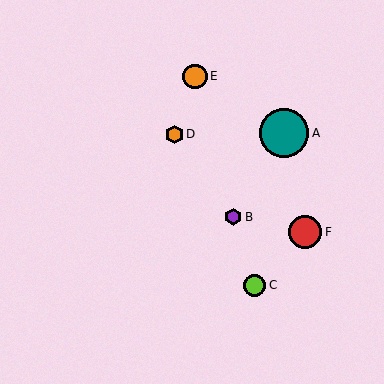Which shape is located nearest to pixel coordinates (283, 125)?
The teal circle (labeled A) at (284, 133) is nearest to that location.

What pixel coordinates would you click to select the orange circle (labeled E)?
Click at (195, 76) to select the orange circle E.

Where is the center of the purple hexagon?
The center of the purple hexagon is at (233, 217).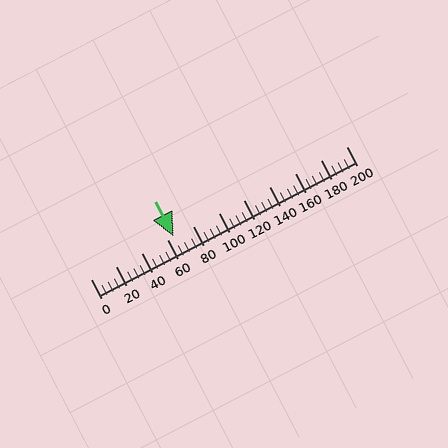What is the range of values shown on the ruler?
The ruler shows values from 0 to 200.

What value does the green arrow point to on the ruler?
The green arrow points to approximately 65.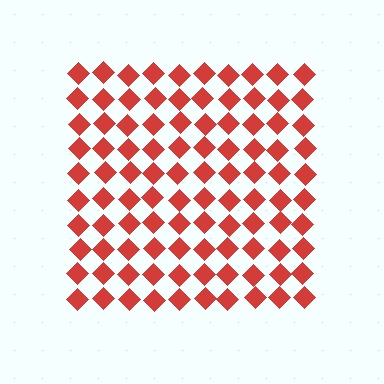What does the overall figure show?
The overall figure shows a square.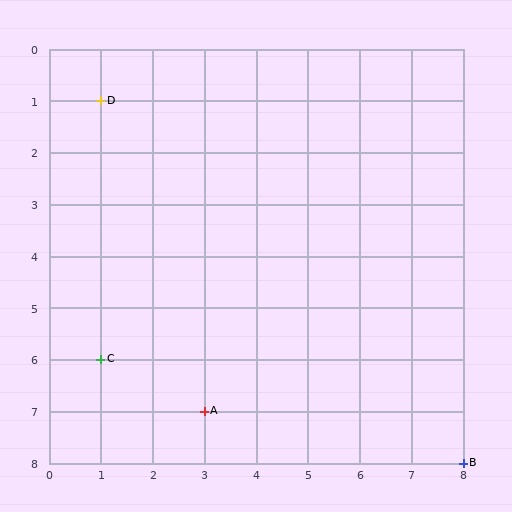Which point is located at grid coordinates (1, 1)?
Point D is at (1, 1).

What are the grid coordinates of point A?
Point A is at grid coordinates (3, 7).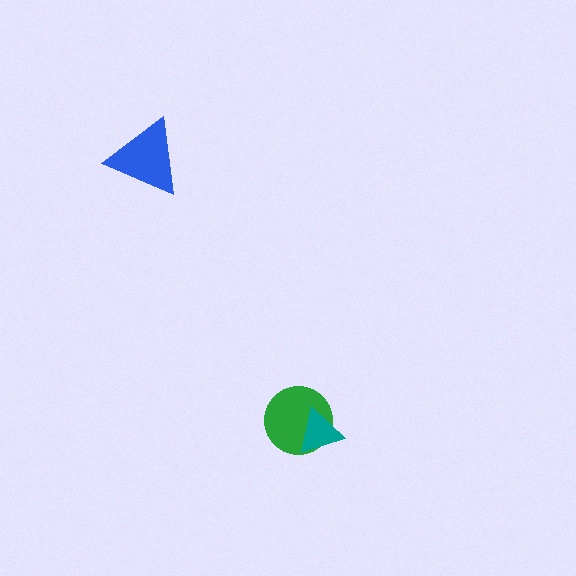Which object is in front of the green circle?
The teal triangle is in front of the green circle.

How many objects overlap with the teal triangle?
1 object overlaps with the teal triangle.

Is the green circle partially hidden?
Yes, it is partially covered by another shape.